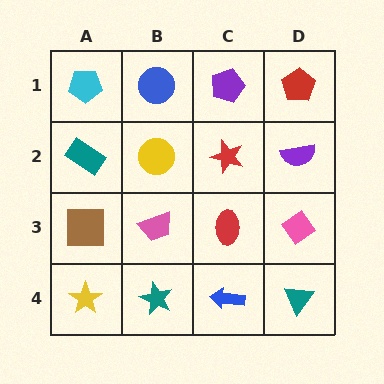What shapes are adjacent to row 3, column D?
A purple semicircle (row 2, column D), a teal triangle (row 4, column D), a red ellipse (row 3, column C).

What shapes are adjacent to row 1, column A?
A teal rectangle (row 2, column A), a blue circle (row 1, column B).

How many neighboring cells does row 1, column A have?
2.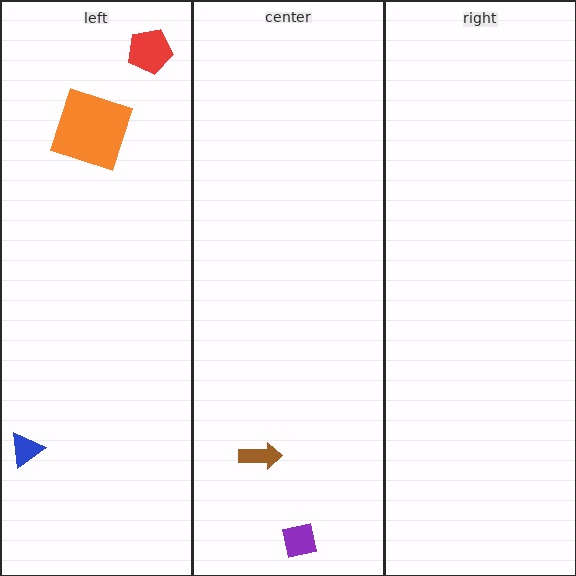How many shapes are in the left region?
3.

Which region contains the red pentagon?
The left region.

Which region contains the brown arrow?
The center region.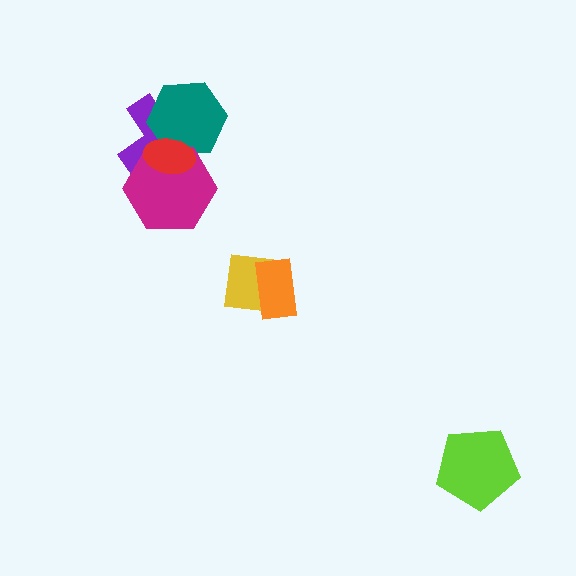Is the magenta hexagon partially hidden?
Yes, it is partially covered by another shape.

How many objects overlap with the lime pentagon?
0 objects overlap with the lime pentagon.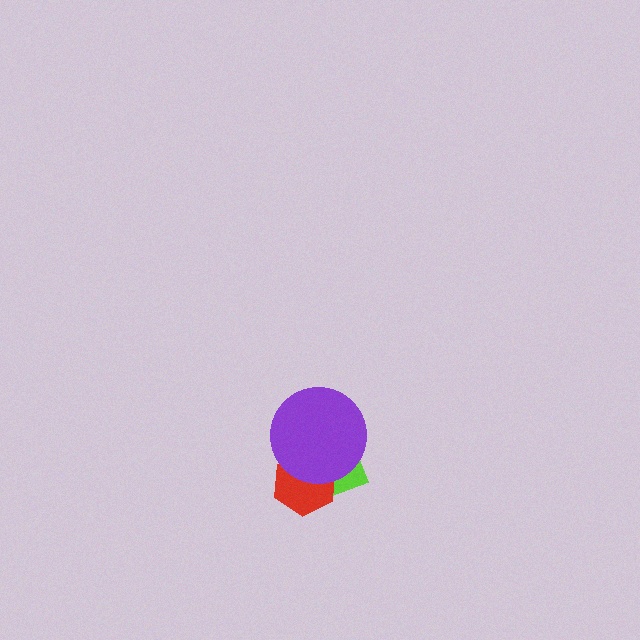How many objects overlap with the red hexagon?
2 objects overlap with the red hexagon.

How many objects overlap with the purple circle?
2 objects overlap with the purple circle.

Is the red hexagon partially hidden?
Yes, it is partially covered by another shape.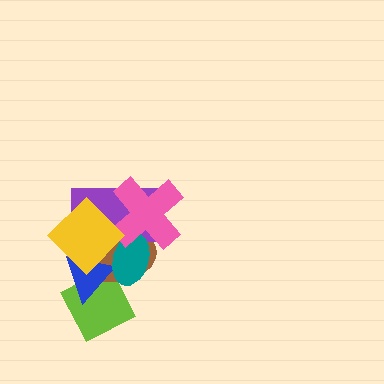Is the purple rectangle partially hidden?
Yes, it is partially covered by another shape.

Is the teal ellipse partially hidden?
Yes, it is partially covered by another shape.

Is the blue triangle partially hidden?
Yes, it is partially covered by another shape.